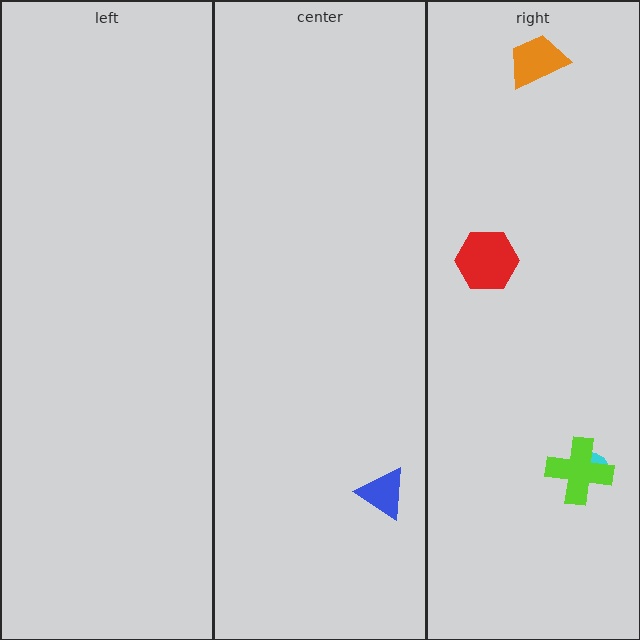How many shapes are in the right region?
4.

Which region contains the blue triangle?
The center region.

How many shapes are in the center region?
1.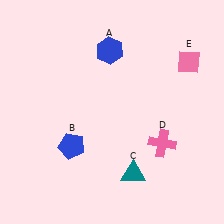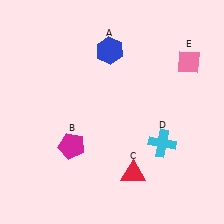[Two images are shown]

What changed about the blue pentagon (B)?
In Image 1, B is blue. In Image 2, it changed to magenta.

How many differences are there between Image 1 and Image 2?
There are 3 differences between the two images.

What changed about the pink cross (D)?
In Image 1, D is pink. In Image 2, it changed to cyan.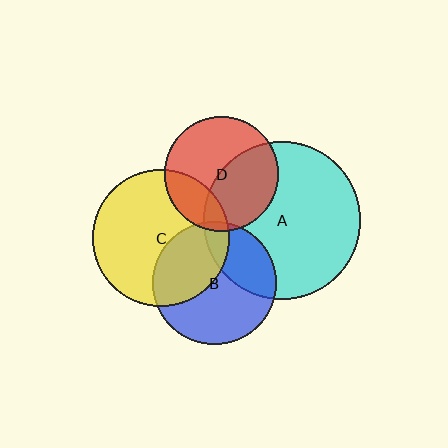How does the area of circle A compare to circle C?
Approximately 1.3 times.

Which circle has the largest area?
Circle A (cyan).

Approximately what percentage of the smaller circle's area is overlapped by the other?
Approximately 40%.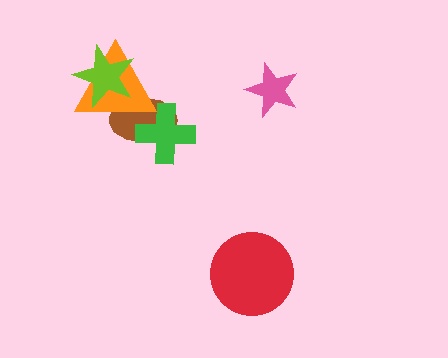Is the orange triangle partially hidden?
Yes, it is partially covered by another shape.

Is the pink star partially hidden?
No, no other shape covers it.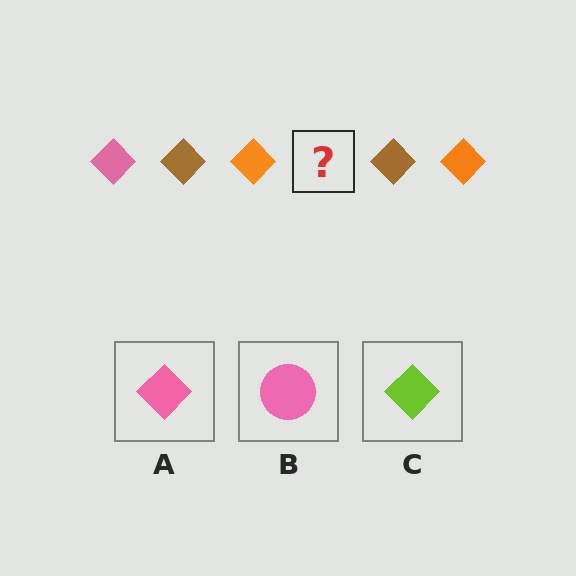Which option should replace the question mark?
Option A.